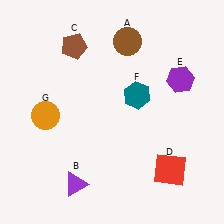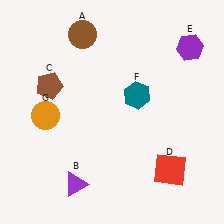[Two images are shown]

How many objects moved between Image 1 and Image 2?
3 objects moved between the two images.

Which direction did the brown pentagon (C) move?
The brown pentagon (C) moved down.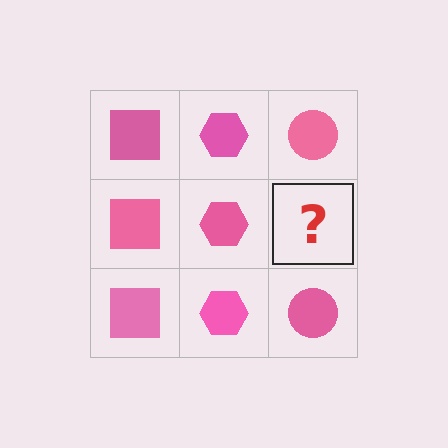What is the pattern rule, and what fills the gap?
The rule is that each column has a consistent shape. The gap should be filled with a pink circle.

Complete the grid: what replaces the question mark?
The question mark should be replaced with a pink circle.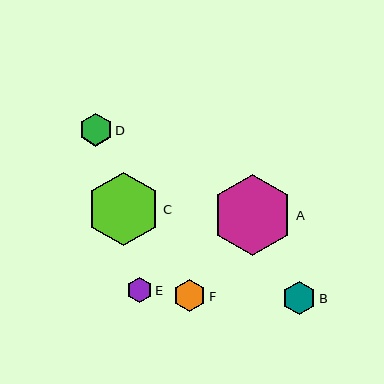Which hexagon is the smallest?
Hexagon E is the smallest with a size of approximately 25 pixels.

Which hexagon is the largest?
Hexagon A is the largest with a size of approximately 81 pixels.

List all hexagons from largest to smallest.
From largest to smallest: A, C, B, D, F, E.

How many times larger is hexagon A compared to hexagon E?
Hexagon A is approximately 3.2 times the size of hexagon E.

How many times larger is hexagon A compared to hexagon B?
Hexagon A is approximately 2.4 times the size of hexagon B.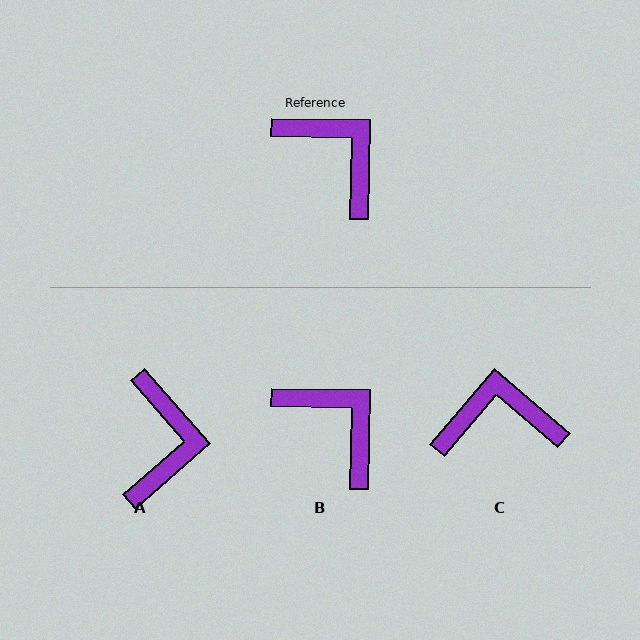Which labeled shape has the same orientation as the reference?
B.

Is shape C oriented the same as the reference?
No, it is off by about 51 degrees.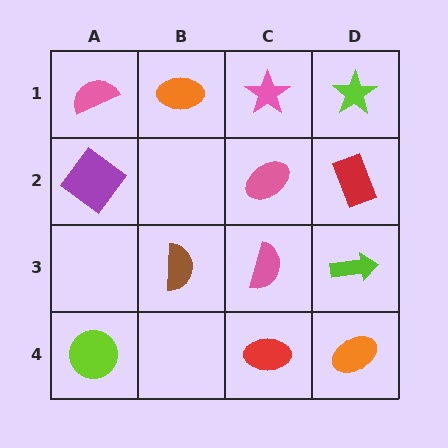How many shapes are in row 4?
3 shapes.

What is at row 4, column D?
An orange ellipse.